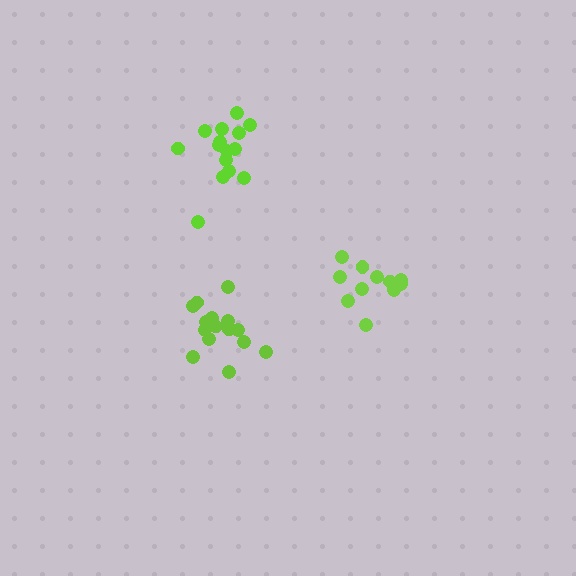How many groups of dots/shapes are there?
There are 3 groups.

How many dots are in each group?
Group 1: 15 dots, Group 2: 15 dots, Group 3: 11 dots (41 total).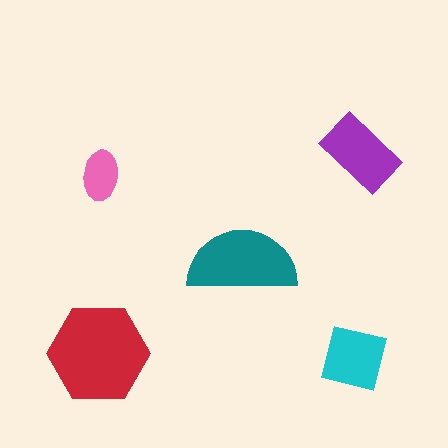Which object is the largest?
The red hexagon.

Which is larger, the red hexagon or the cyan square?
The red hexagon.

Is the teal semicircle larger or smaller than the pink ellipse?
Larger.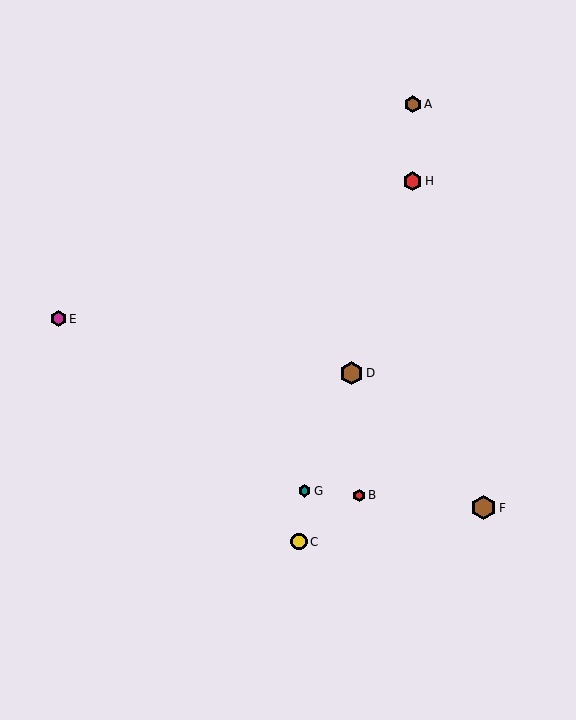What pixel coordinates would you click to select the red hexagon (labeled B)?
Click at (359, 495) to select the red hexagon B.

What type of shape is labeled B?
Shape B is a red hexagon.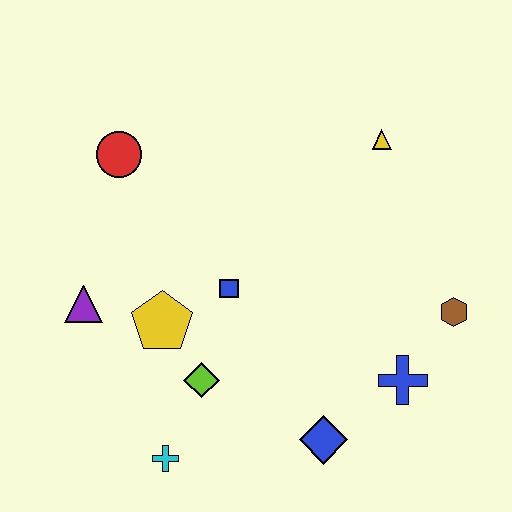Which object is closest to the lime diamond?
The yellow pentagon is closest to the lime diamond.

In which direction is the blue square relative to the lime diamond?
The blue square is above the lime diamond.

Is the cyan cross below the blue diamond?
Yes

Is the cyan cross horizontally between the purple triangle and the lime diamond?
Yes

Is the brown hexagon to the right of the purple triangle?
Yes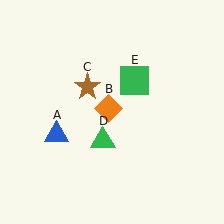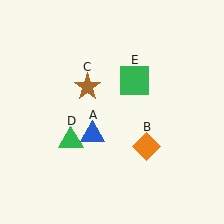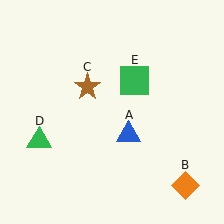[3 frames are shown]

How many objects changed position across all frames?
3 objects changed position: blue triangle (object A), orange diamond (object B), green triangle (object D).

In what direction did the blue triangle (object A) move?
The blue triangle (object A) moved right.